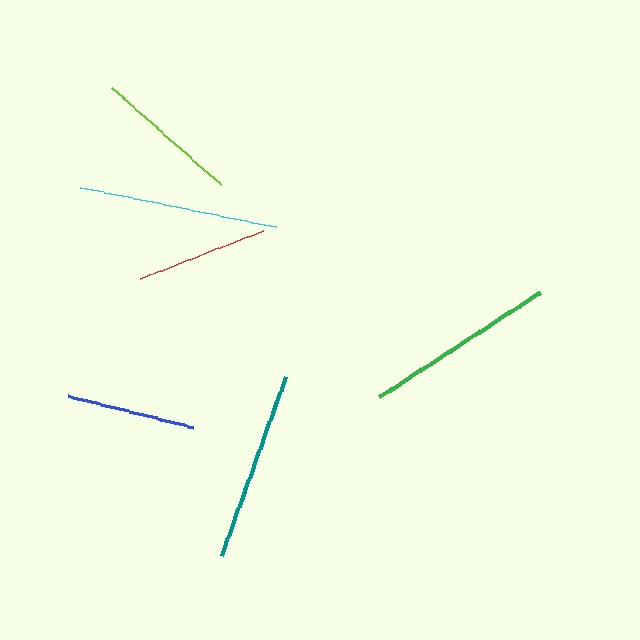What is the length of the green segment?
The green segment is approximately 192 pixels long.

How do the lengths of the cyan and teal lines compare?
The cyan and teal lines are approximately the same length.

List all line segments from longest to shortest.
From longest to shortest: cyan, green, teal, lime, red, blue.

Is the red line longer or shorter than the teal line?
The teal line is longer than the red line.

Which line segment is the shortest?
The blue line is the shortest at approximately 129 pixels.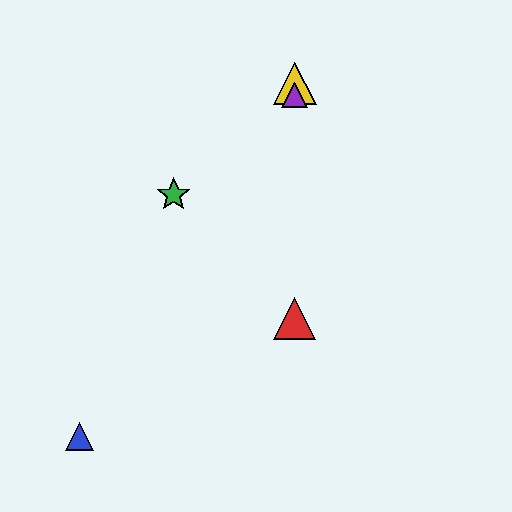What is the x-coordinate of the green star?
The green star is at x≈174.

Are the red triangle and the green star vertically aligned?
No, the red triangle is at x≈295 and the green star is at x≈174.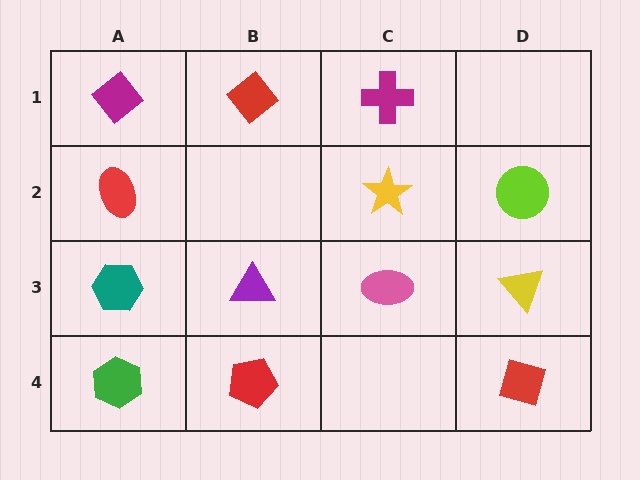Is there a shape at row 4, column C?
No, that cell is empty.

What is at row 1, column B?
A red diamond.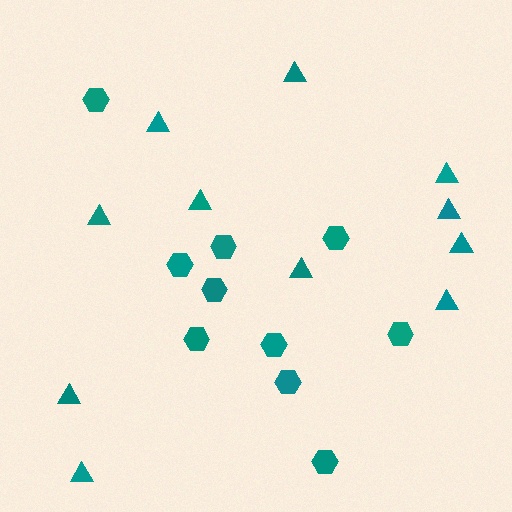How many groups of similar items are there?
There are 2 groups: one group of triangles (11) and one group of hexagons (10).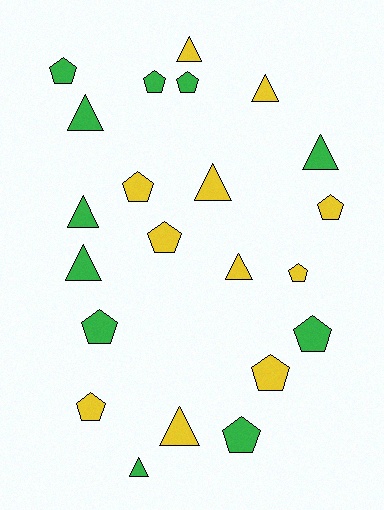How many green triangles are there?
There are 5 green triangles.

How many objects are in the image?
There are 22 objects.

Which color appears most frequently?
Green, with 11 objects.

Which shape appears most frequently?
Pentagon, with 12 objects.